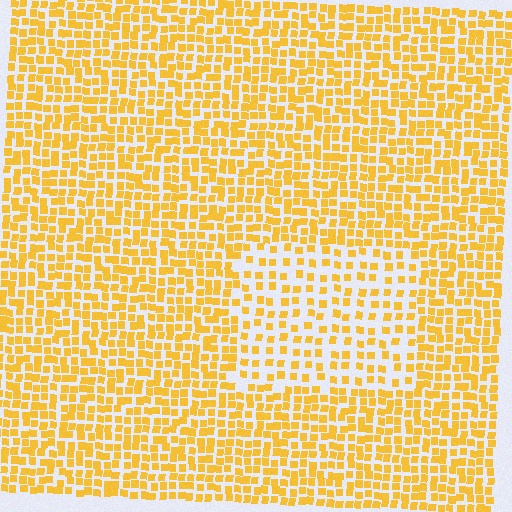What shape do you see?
I see a rectangle.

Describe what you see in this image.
The image contains small yellow elements arranged at two different densities. A rectangle-shaped region is visible where the elements are less densely packed than the surrounding area.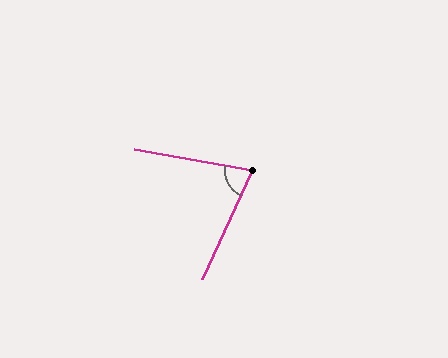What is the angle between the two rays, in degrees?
Approximately 75 degrees.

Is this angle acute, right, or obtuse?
It is acute.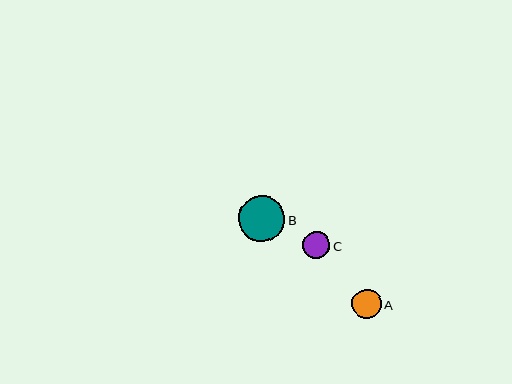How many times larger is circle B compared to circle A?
Circle B is approximately 1.6 times the size of circle A.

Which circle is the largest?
Circle B is the largest with a size of approximately 46 pixels.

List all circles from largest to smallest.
From largest to smallest: B, A, C.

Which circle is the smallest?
Circle C is the smallest with a size of approximately 27 pixels.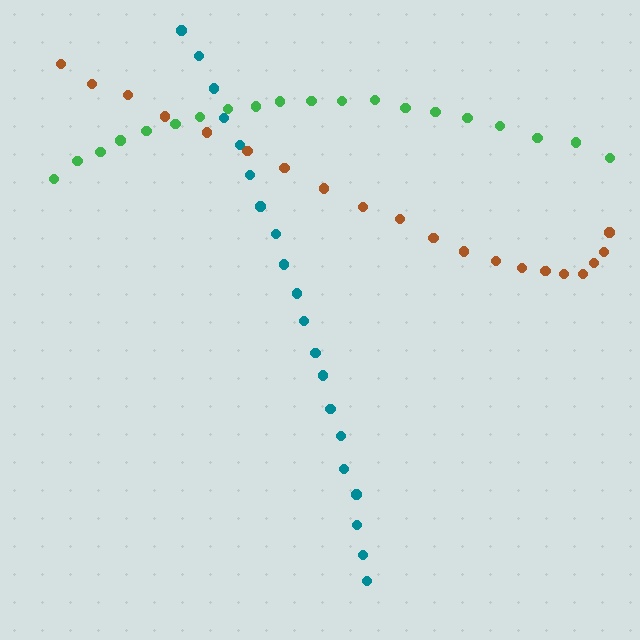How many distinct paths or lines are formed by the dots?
There are 3 distinct paths.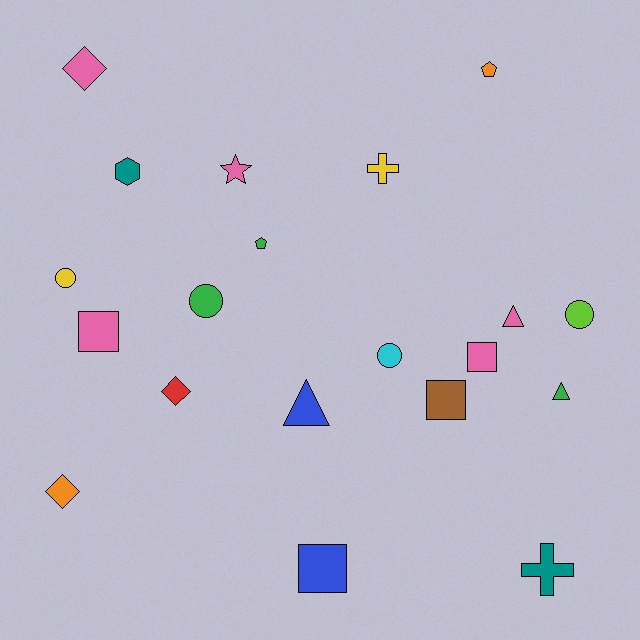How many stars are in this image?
There is 1 star.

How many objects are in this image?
There are 20 objects.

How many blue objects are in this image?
There are 2 blue objects.